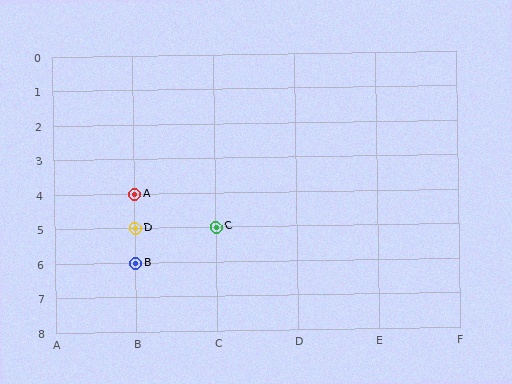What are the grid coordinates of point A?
Point A is at grid coordinates (B, 4).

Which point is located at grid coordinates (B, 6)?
Point B is at (B, 6).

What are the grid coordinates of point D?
Point D is at grid coordinates (B, 5).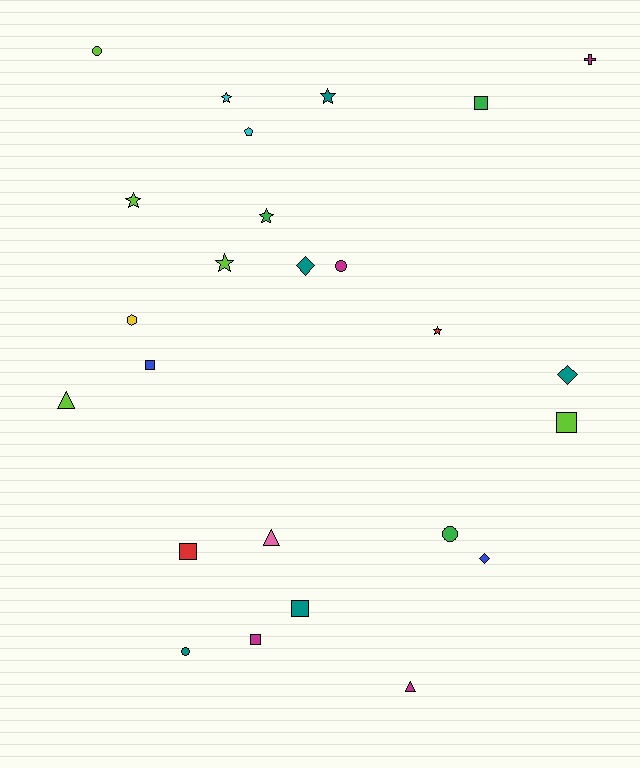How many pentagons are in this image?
There is 1 pentagon.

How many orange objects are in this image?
There are no orange objects.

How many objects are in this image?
There are 25 objects.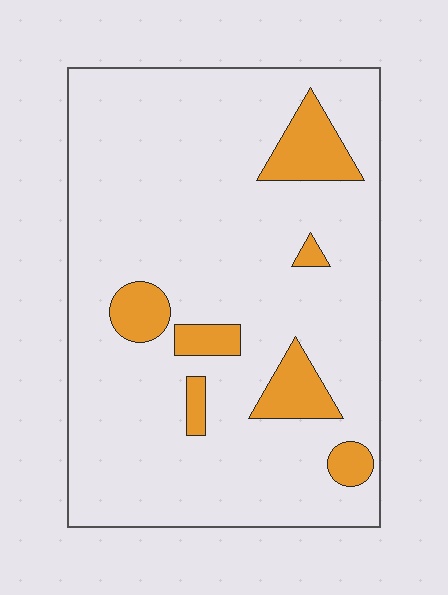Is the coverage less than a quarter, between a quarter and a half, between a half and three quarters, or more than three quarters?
Less than a quarter.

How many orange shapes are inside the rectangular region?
7.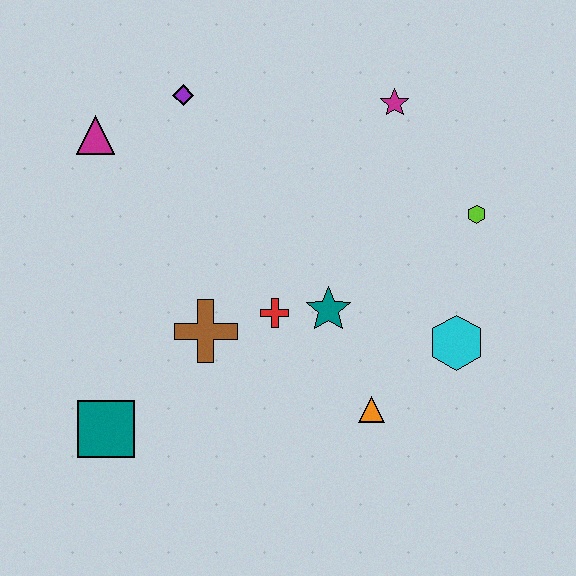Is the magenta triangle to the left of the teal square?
Yes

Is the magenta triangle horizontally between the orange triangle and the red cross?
No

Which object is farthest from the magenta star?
The teal square is farthest from the magenta star.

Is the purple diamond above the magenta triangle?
Yes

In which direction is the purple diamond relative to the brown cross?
The purple diamond is above the brown cross.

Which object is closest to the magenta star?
The lime hexagon is closest to the magenta star.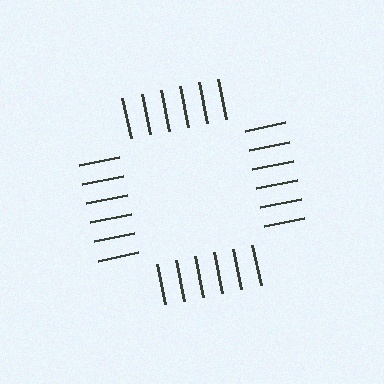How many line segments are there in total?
24 — 6 along each of the 4 edges.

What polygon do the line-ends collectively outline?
An illusory square — the line segments terminate on its edges but no continuous stroke is drawn.